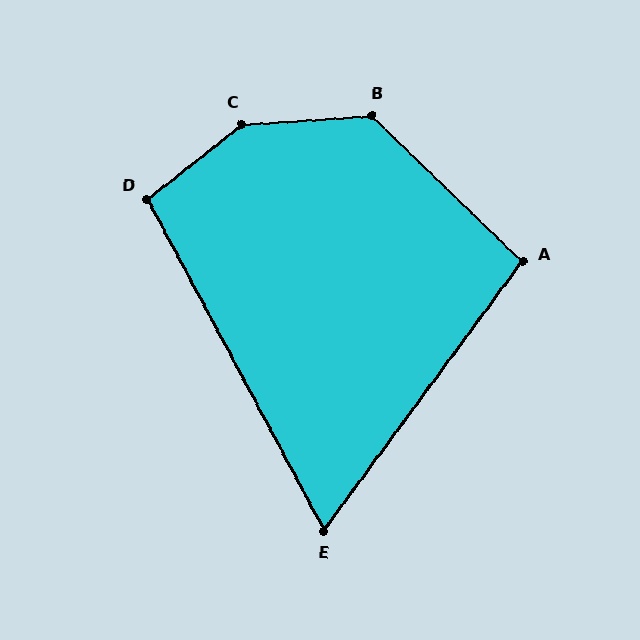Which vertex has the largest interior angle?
C, at approximately 145 degrees.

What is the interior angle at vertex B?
Approximately 132 degrees (obtuse).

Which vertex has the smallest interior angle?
E, at approximately 64 degrees.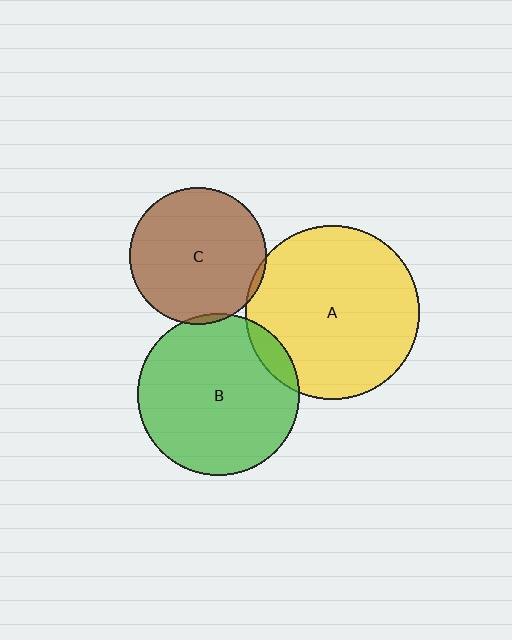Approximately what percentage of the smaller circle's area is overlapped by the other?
Approximately 5%.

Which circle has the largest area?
Circle A (yellow).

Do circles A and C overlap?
Yes.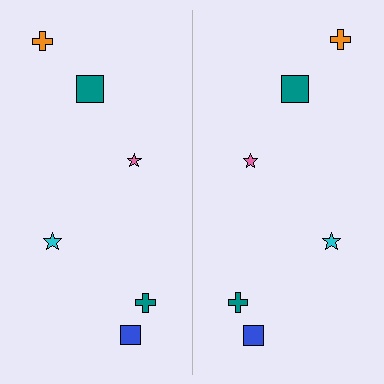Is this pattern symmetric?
Yes, this pattern has bilateral (reflection) symmetry.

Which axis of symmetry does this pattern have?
The pattern has a vertical axis of symmetry running through the center of the image.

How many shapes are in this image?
There are 12 shapes in this image.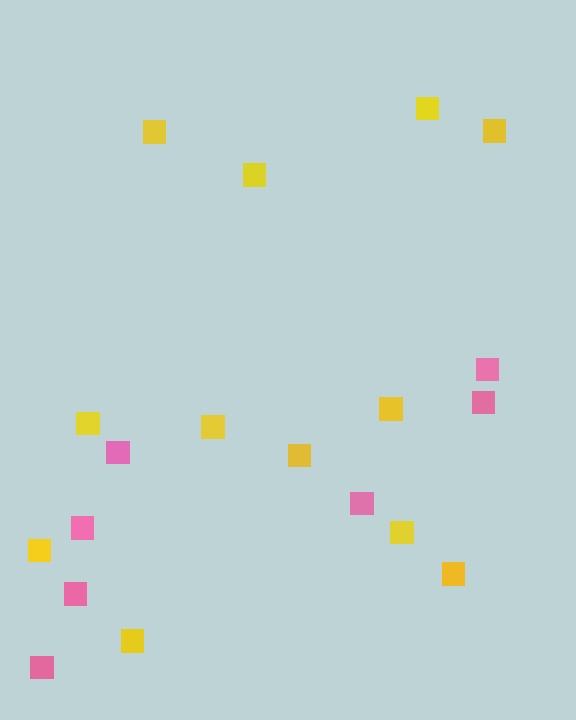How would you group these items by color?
There are 2 groups: one group of yellow squares (12) and one group of pink squares (7).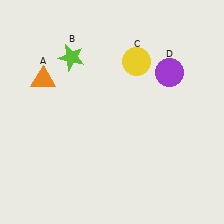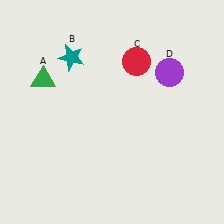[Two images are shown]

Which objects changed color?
A changed from orange to green. B changed from lime to teal. C changed from yellow to red.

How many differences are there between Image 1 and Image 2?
There are 3 differences between the two images.